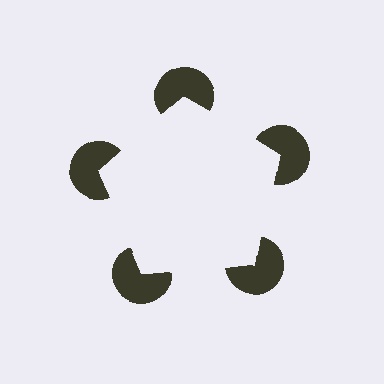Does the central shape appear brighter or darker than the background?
It typically appears slightly brighter than the background, even though no actual brightness change is drawn.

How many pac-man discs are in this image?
There are 5 — one at each vertex of the illusory pentagon.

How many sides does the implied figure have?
5 sides.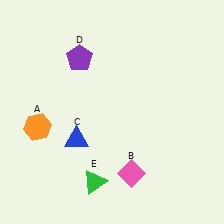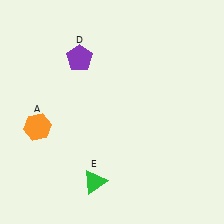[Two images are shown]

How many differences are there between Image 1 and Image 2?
There are 2 differences between the two images.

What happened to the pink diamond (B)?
The pink diamond (B) was removed in Image 2. It was in the bottom-right area of Image 1.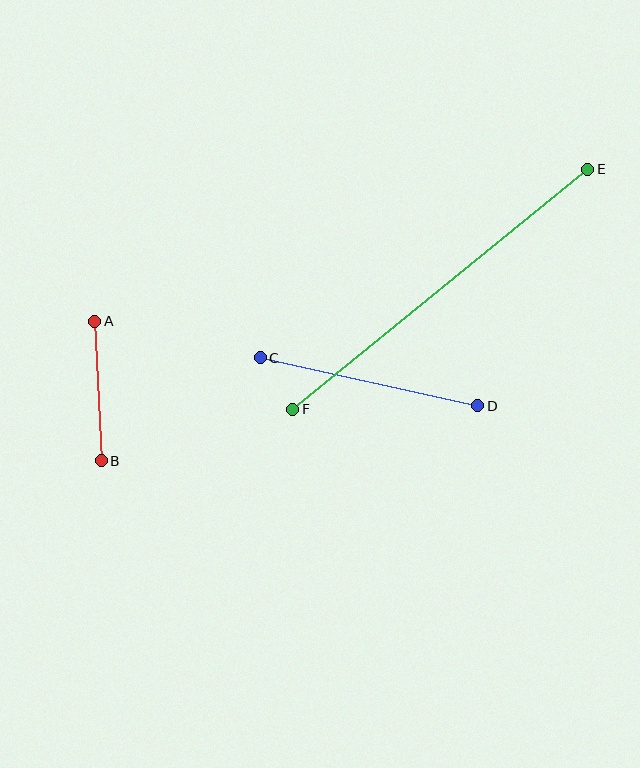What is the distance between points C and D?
The distance is approximately 223 pixels.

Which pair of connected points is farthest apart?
Points E and F are farthest apart.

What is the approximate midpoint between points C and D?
The midpoint is at approximately (369, 382) pixels.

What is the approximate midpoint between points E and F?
The midpoint is at approximately (440, 289) pixels.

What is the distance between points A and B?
The distance is approximately 139 pixels.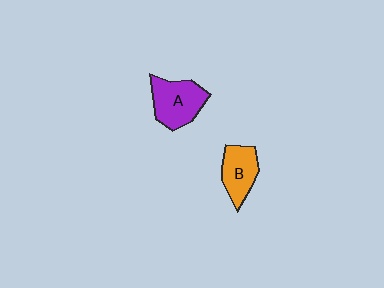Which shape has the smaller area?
Shape B (orange).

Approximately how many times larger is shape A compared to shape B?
Approximately 1.3 times.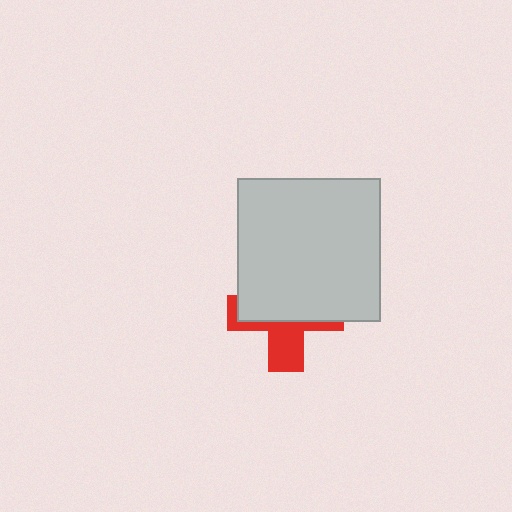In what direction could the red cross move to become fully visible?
The red cross could move down. That would shift it out from behind the light gray square entirely.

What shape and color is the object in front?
The object in front is a light gray square.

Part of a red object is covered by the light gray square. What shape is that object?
It is a cross.